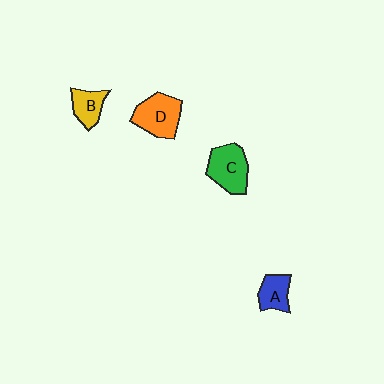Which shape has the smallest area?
Shape A (blue).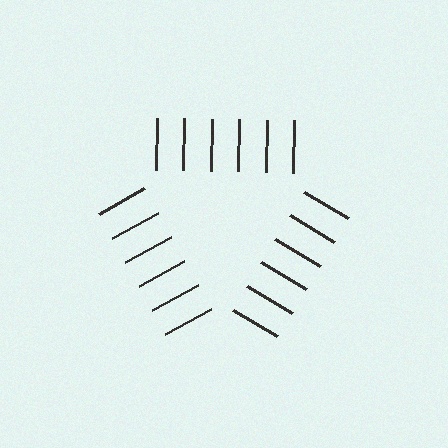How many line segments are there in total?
18 — 6 along each of the 3 edges.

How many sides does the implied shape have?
3 sides — the line-ends trace a triangle.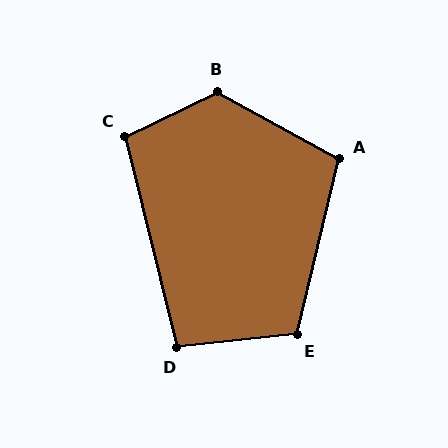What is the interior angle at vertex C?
Approximately 102 degrees (obtuse).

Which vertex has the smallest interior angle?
D, at approximately 98 degrees.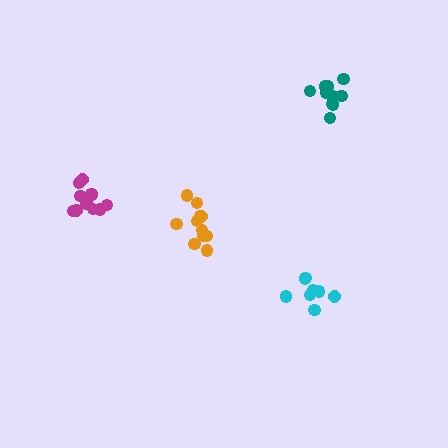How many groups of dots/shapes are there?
There are 4 groups.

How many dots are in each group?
Group 1: 11 dots, Group 2: 8 dots, Group 3: 13 dots, Group 4: 11 dots (43 total).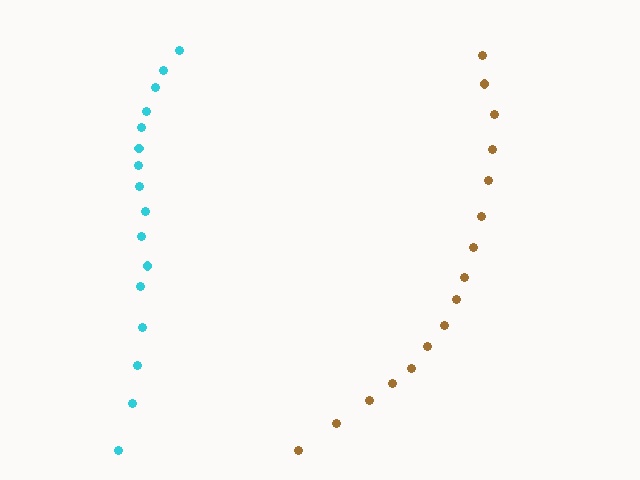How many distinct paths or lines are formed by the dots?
There are 2 distinct paths.